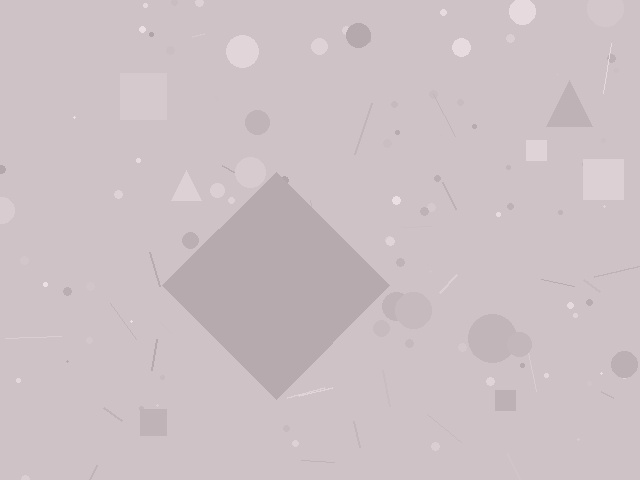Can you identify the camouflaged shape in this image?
The camouflaged shape is a diamond.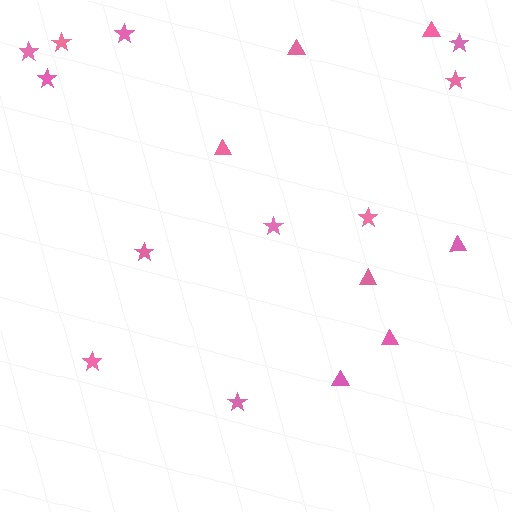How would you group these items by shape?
There are 2 groups: one group of triangles (7) and one group of stars (11).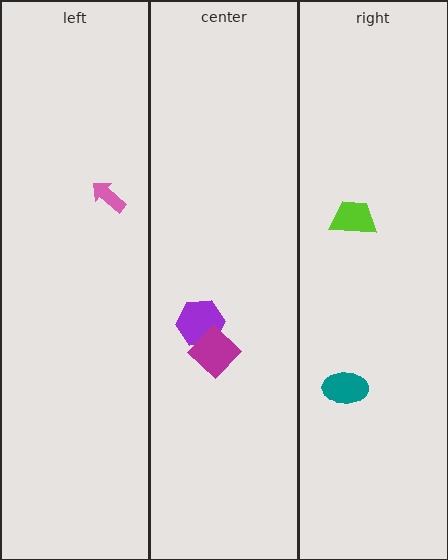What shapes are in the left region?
The pink arrow.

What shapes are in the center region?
The purple hexagon, the magenta diamond.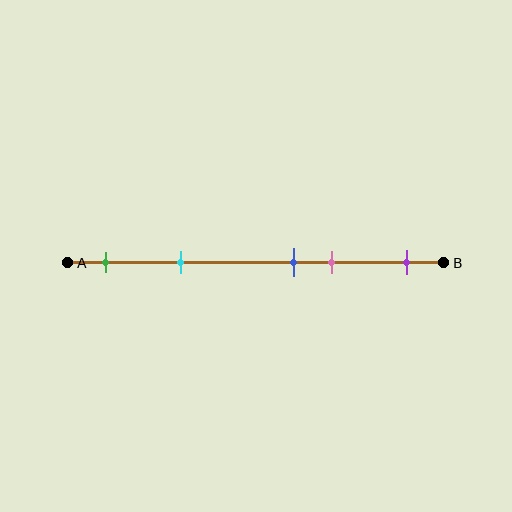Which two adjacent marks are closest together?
The blue and pink marks are the closest adjacent pair.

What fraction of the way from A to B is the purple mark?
The purple mark is approximately 90% (0.9) of the way from A to B.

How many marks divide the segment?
There are 5 marks dividing the segment.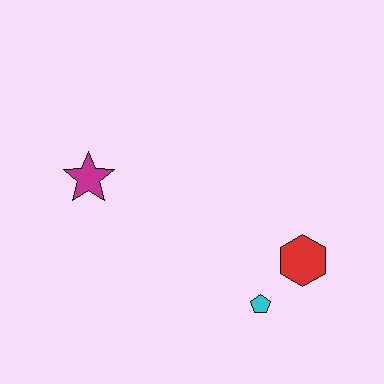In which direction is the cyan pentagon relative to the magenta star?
The cyan pentagon is to the right of the magenta star.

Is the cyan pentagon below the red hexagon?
Yes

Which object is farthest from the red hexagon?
The magenta star is farthest from the red hexagon.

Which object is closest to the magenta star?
The cyan pentagon is closest to the magenta star.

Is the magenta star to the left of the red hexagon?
Yes